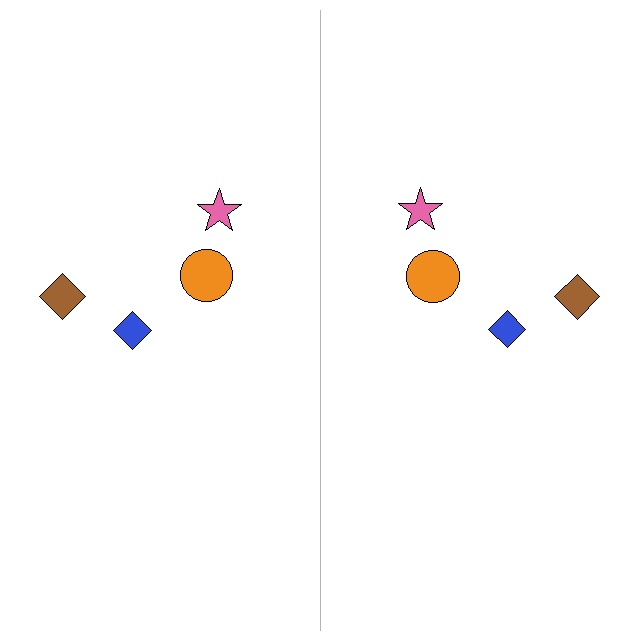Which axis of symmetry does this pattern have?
The pattern has a vertical axis of symmetry running through the center of the image.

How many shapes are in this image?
There are 8 shapes in this image.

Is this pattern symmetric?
Yes, this pattern has bilateral (reflection) symmetry.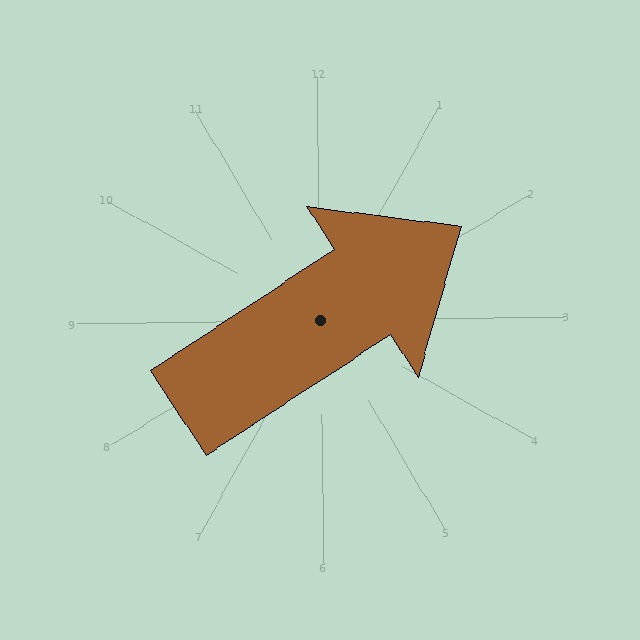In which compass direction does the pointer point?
Northeast.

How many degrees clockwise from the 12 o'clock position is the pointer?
Approximately 58 degrees.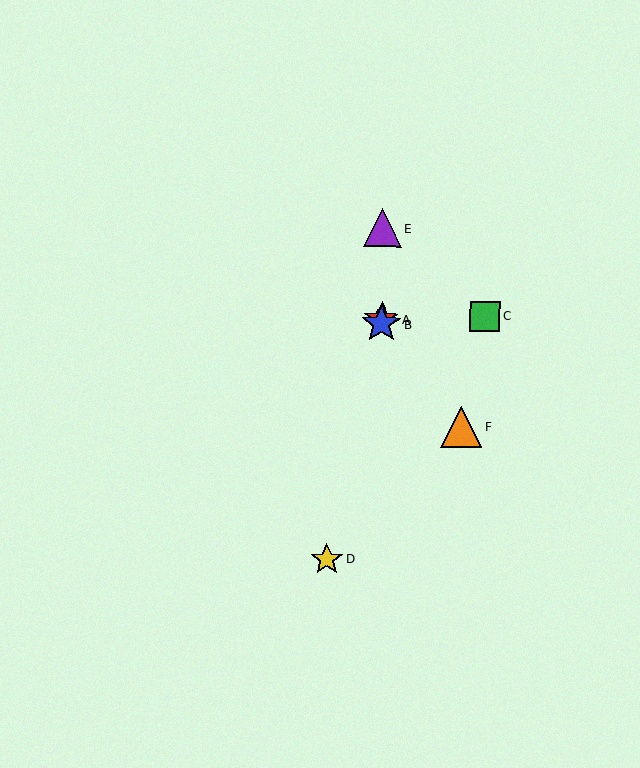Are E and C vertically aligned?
No, E is at x≈382 and C is at x≈485.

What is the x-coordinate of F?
Object F is at x≈461.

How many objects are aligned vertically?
3 objects (A, B, E) are aligned vertically.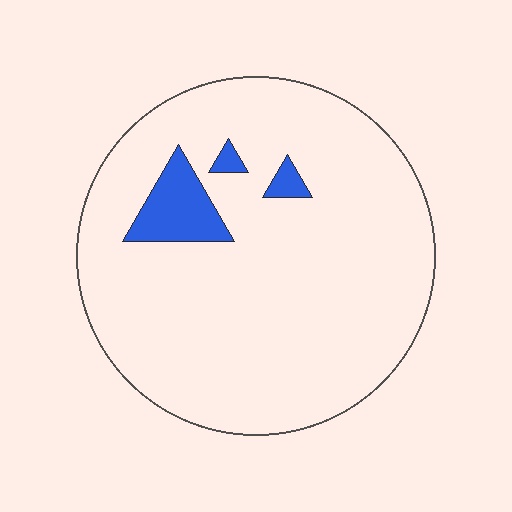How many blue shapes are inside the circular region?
3.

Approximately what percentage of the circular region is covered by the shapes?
Approximately 5%.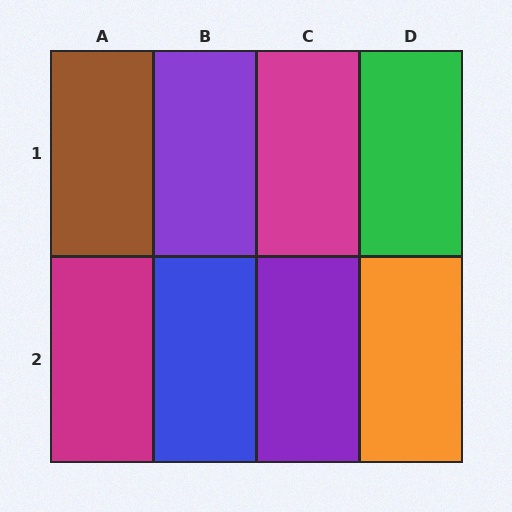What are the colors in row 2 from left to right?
Magenta, blue, purple, orange.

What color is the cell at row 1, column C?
Magenta.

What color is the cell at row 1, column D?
Green.